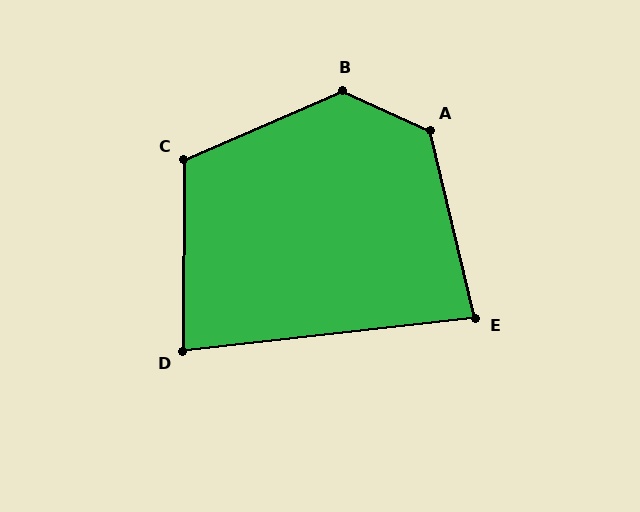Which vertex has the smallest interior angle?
E, at approximately 83 degrees.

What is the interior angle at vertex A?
Approximately 128 degrees (obtuse).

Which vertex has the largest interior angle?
B, at approximately 132 degrees.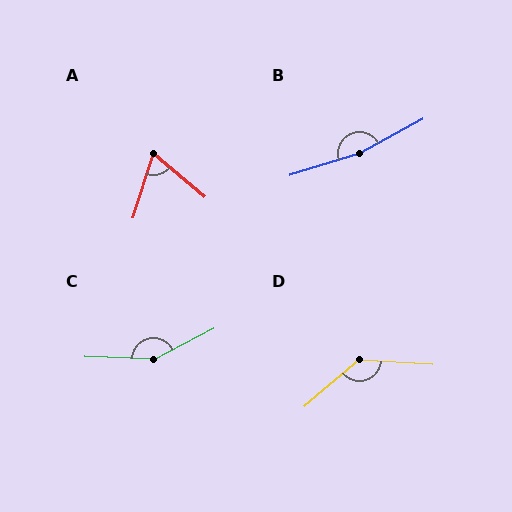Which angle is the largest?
B, at approximately 168 degrees.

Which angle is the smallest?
A, at approximately 68 degrees.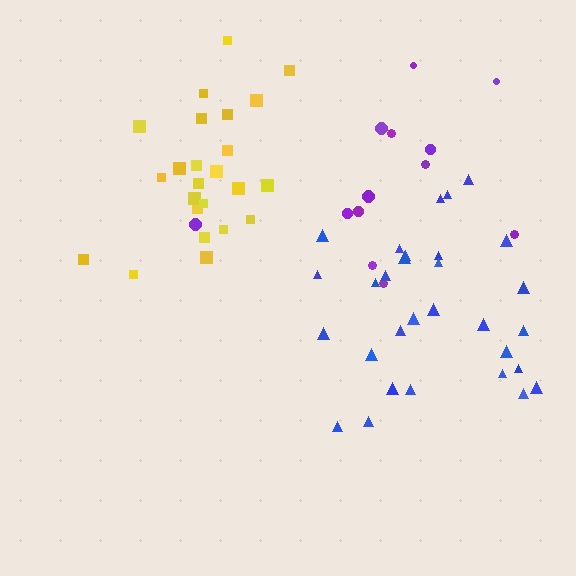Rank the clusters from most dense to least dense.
yellow, blue, purple.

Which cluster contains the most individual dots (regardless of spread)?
Blue (30).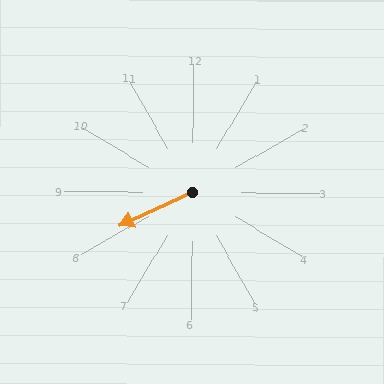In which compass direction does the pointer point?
Southwest.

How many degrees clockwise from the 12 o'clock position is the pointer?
Approximately 245 degrees.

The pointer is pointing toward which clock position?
Roughly 8 o'clock.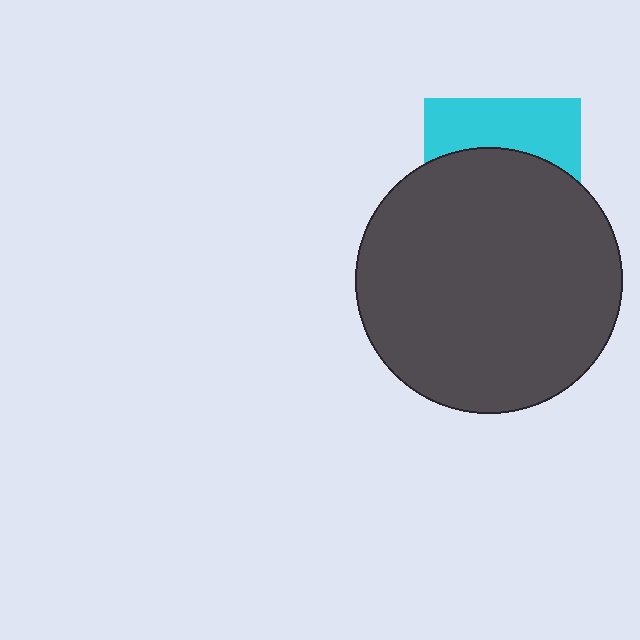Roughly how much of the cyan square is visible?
A small part of it is visible (roughly 37%).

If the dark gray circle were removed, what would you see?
You would see the complete cyan square.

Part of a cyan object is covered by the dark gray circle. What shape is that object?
It is a square.